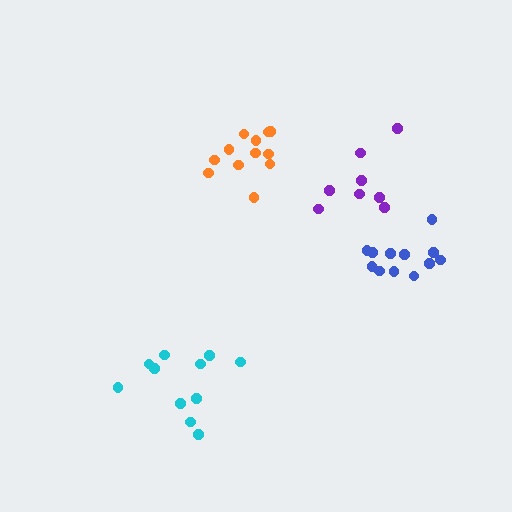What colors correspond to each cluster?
The clusters are colored: purple, cyan, blue, orange.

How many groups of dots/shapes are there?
There are 4 groups.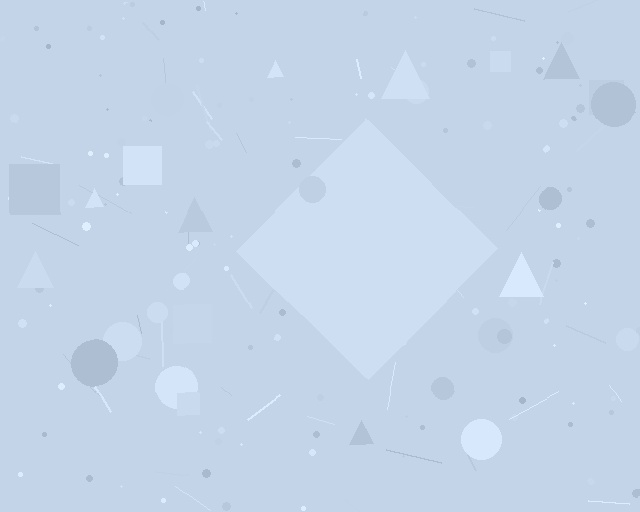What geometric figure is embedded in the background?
A diamond is embedded in the background.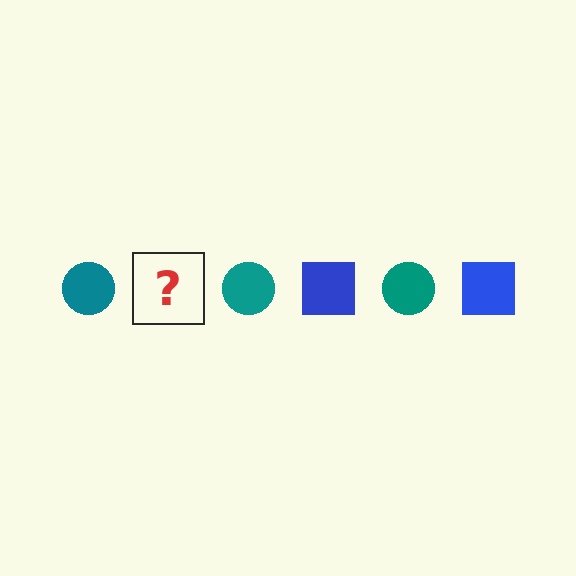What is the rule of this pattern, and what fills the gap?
The rule is that the pattern alternates between teal circle and blue square. The gap should be filled with a blue square.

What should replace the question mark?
The question mark should be replaced with a blue square.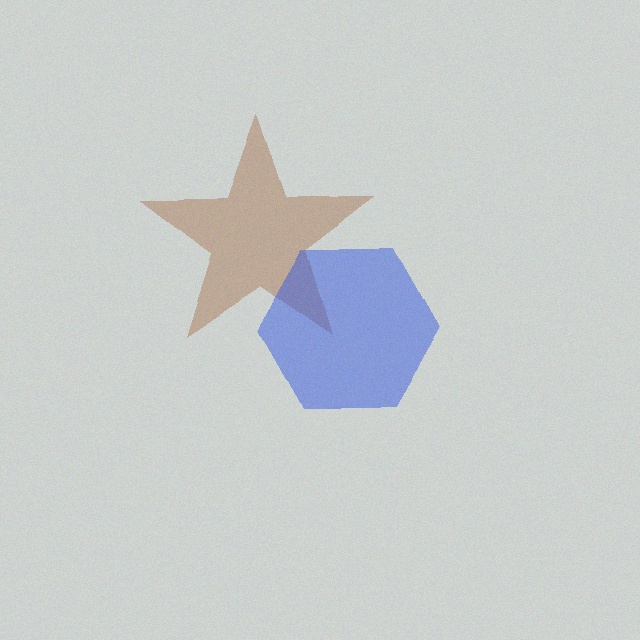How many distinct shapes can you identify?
There are 2 distinct shapes: a brown star, a blue hexagon.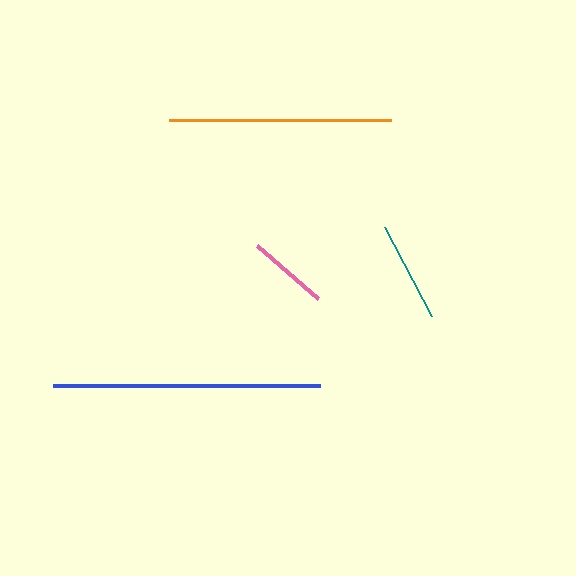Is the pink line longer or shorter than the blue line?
The blue line is longer than the pink line.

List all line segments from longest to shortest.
From longest to shortest: blue, orange, teal, pink.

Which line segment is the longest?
The blue line is the longest at approximately 267 pixels.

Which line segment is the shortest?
The pink line is the shortest at approximately 81 pixels.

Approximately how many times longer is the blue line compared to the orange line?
The blue line is approximately 1.2 times the length of the orange line.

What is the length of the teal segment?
The teal segment is approximately 101 pixels long.